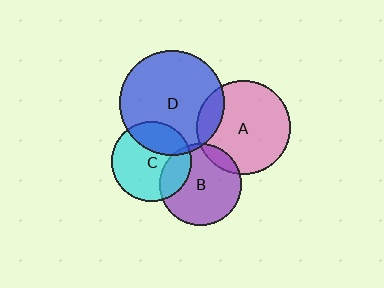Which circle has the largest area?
Circle D (blue).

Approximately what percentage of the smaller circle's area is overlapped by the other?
Approximately 30%.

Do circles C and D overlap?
Yes.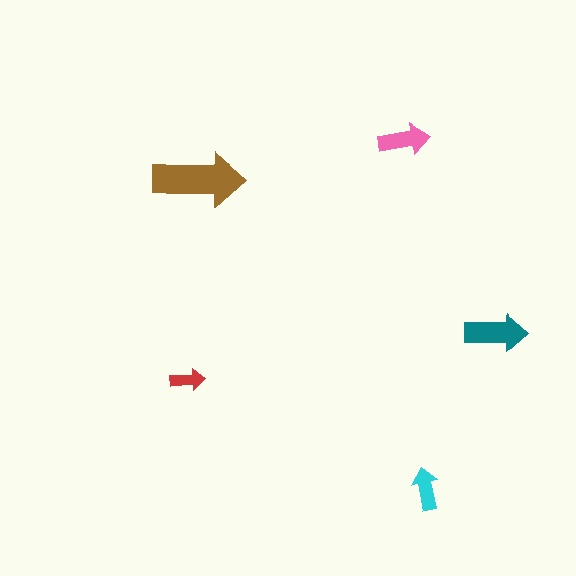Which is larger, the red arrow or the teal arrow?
The teal one.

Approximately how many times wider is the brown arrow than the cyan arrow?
About 2 times wider.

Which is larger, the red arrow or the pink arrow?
The pink one.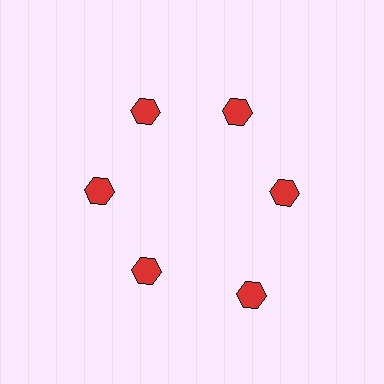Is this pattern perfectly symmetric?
No. The 6 red hexagons are arranged in a ring, but one element near the 5 o'clock position is pushed outward from the center, breaking the 6-fold rotational symmetry.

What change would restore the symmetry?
The symmetry would be restored by moving it inward, back onto the ring so that all 6 hexagons sit at equal angles and equal distance from the center.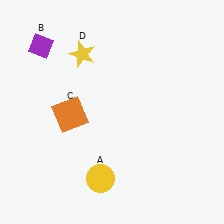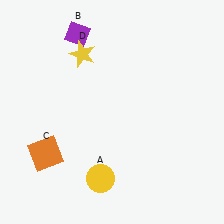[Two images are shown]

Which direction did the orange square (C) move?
The orange square (C) moved down.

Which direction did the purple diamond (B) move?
The purple diamond (B) moved right.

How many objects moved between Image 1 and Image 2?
2 objects moved between the two images.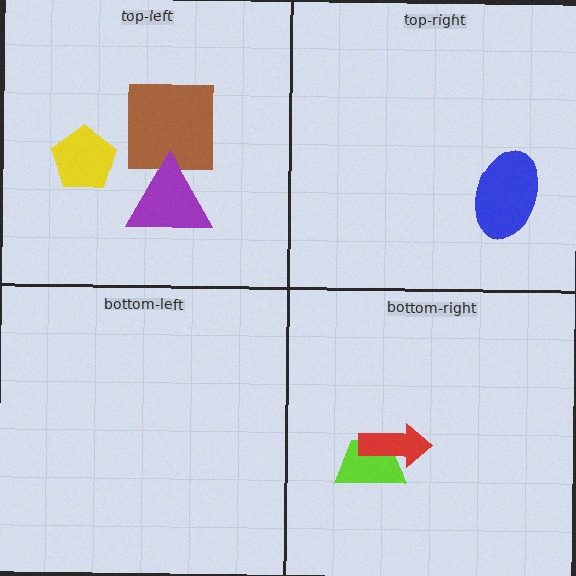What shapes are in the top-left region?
The brown square, the purple triangle, the yellow pentagon.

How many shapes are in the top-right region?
1.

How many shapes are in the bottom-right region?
2.